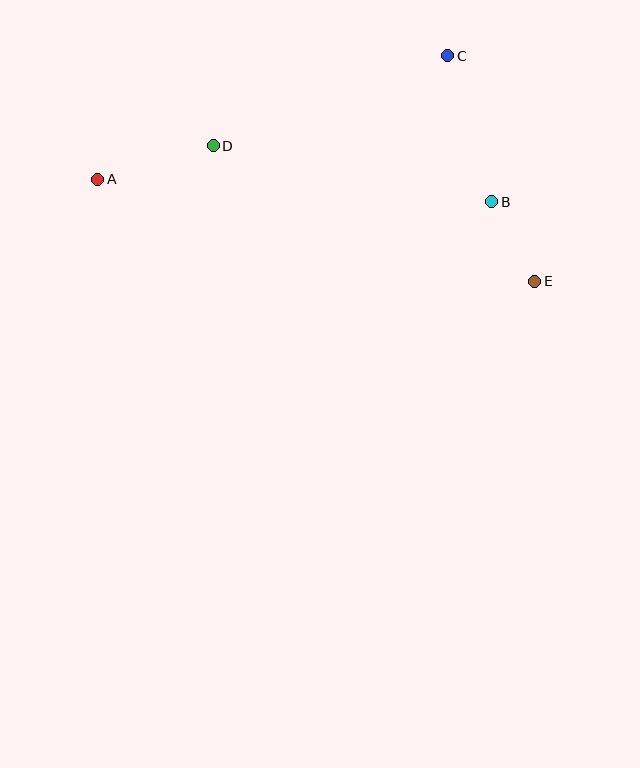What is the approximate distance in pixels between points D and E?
The distance between D and E is approximately 349 pixels.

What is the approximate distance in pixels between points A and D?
The distance between A and D is approximately 120 pixels.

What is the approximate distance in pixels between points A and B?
The distance between A and B is approximately 394 pixels.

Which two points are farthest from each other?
Points A and E are farthest from each other.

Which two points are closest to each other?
Points B and E are closest to each other.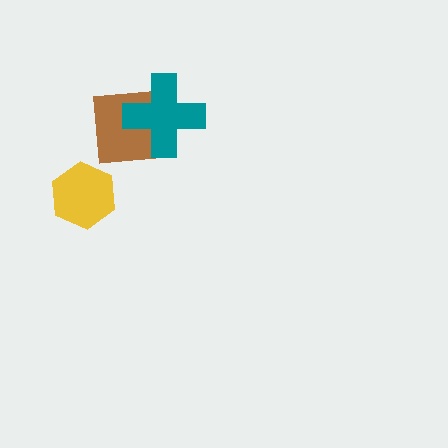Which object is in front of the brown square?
The teal cross is in front of the brown square.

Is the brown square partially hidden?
Yes, it is partially covered by another shape.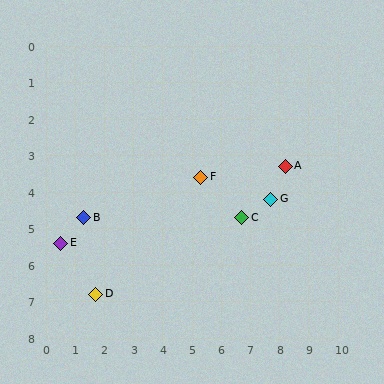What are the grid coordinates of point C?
Point C is at approximately (6.7, 4.7).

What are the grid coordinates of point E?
Point E is at approximately (0.5, 5.4).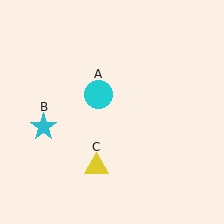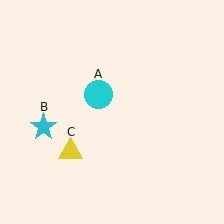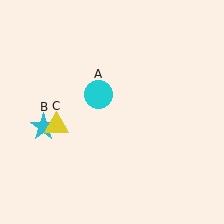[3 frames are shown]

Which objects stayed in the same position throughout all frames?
Cyan circle (object A) and cyan star (object B) remained stationary.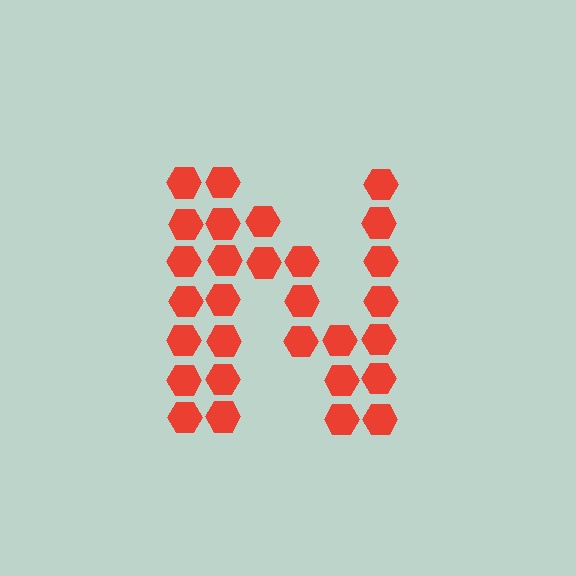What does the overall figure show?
The overall figure shows the letter N.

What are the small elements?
The small elements are hexagons.